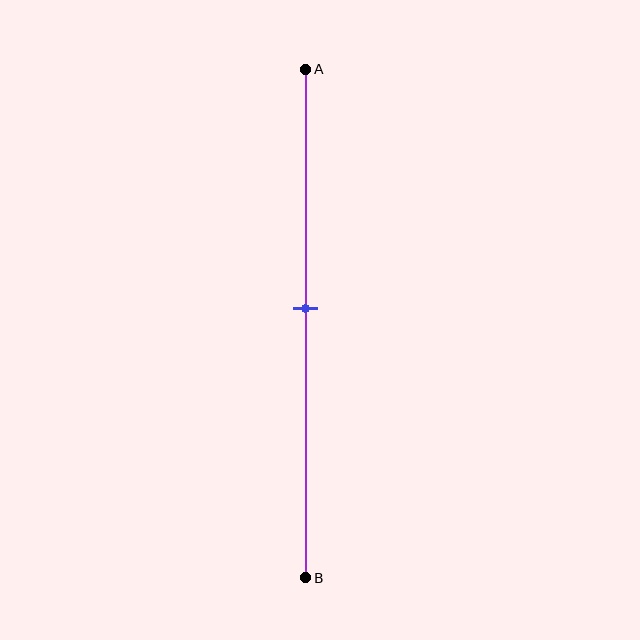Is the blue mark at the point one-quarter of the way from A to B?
No, the mark is at about 45% from A, not at the 25% one-quarter point.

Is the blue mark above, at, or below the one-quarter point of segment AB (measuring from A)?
The blue mark is below the one-quarter point of segment AB.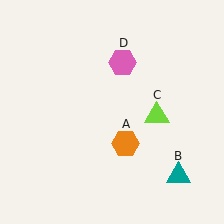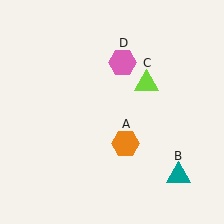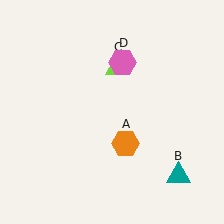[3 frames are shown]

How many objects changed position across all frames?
1 object changed position: lime triangle (object C).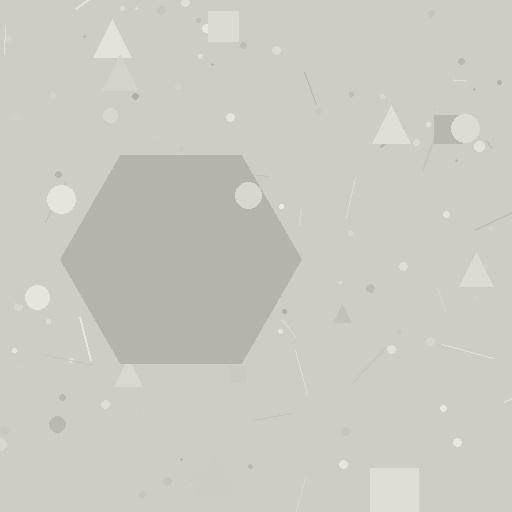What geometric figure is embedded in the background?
A hexagon is embedded in the background.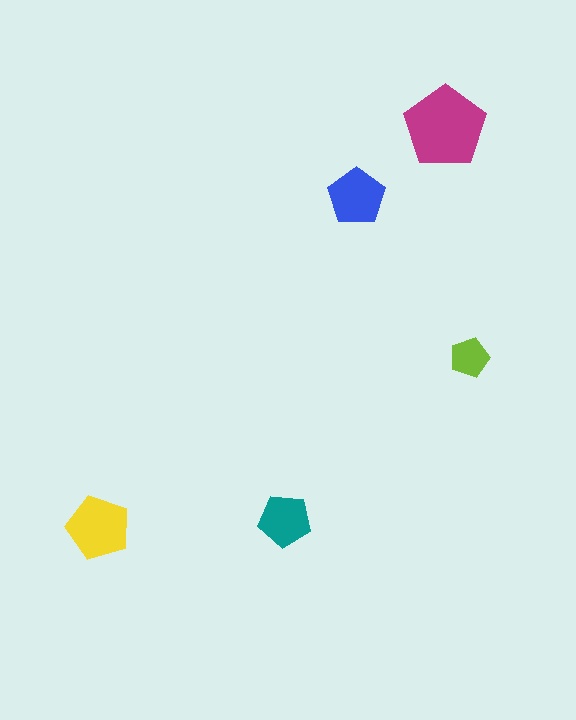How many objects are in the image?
There are 5 objects in the image.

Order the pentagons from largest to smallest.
the magenta one, the yellow one, the blue one, the teal one, the lime one.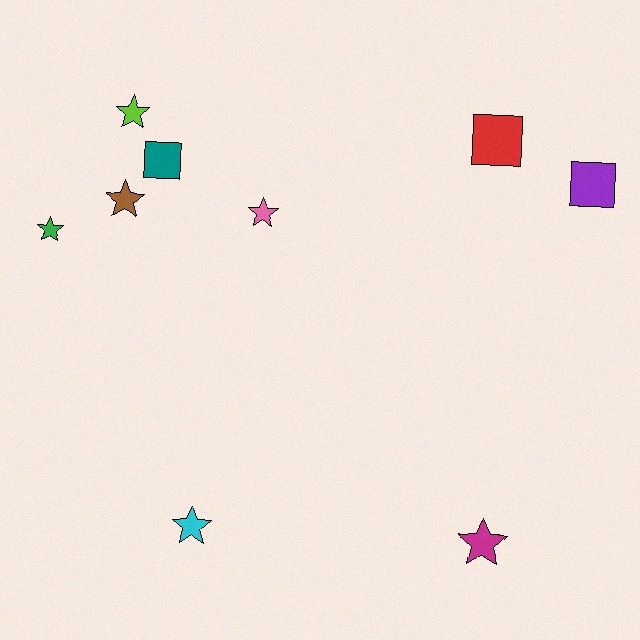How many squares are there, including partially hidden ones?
There are 3 squares.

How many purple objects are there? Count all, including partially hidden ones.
There is 1 purple object.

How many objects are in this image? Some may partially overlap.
There are 9 objects.